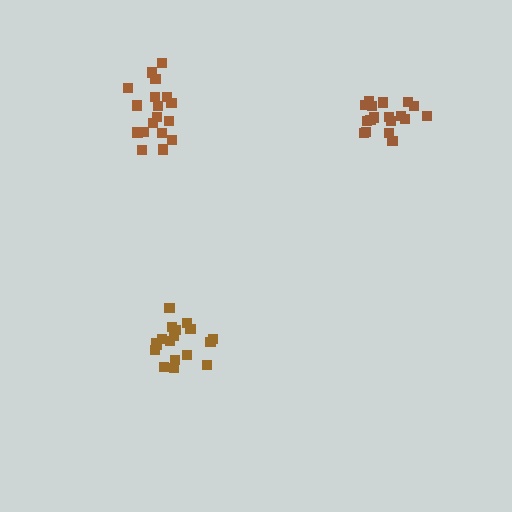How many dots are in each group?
Group 1: 18 dots, Group 2: 18 dots, Group 3: 18 dots (54 total).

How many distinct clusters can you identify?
There are 3 distinct clusters.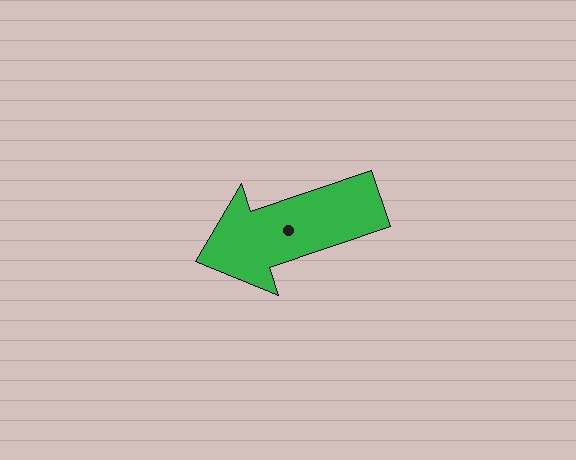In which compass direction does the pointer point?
West.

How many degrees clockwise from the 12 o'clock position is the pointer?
Approximately 251 degrees.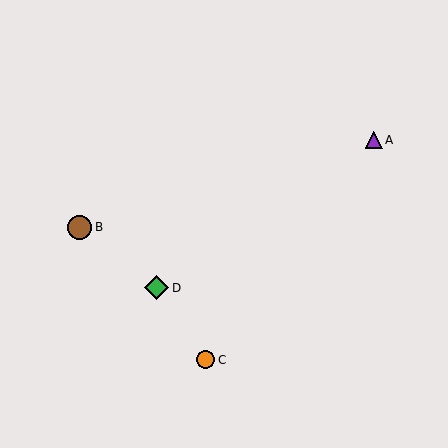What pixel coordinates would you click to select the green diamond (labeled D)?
Click at (157, 288) to select the green diamond D.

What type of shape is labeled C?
Shape C is an orange circle.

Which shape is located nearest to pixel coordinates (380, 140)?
The purple triangle (labeled A) at (374, 140) is nearest to that location.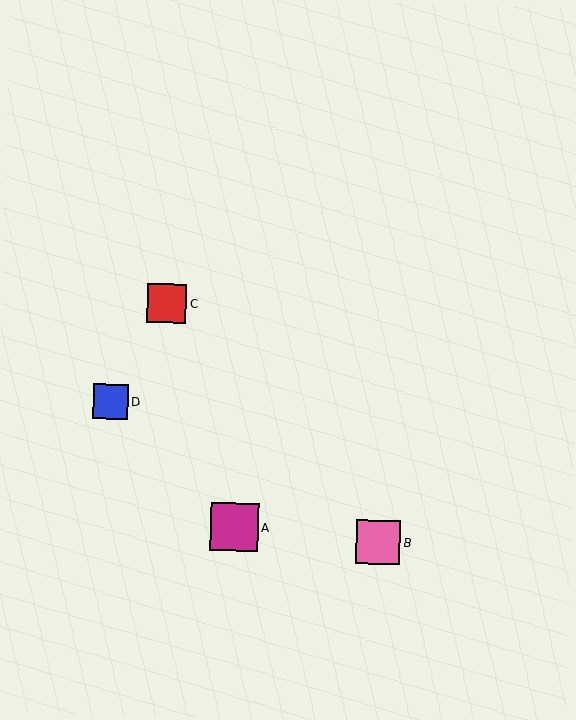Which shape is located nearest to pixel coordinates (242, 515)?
The magenta square (labeled A) at (234, 527) is nearest to that location.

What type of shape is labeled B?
Shape B is a pink square.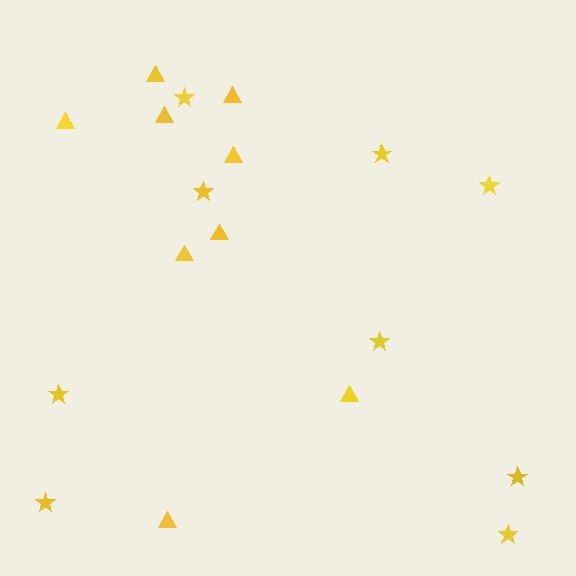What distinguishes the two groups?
There are 2 groups: one group of triangles (9) and one group of stars (9).